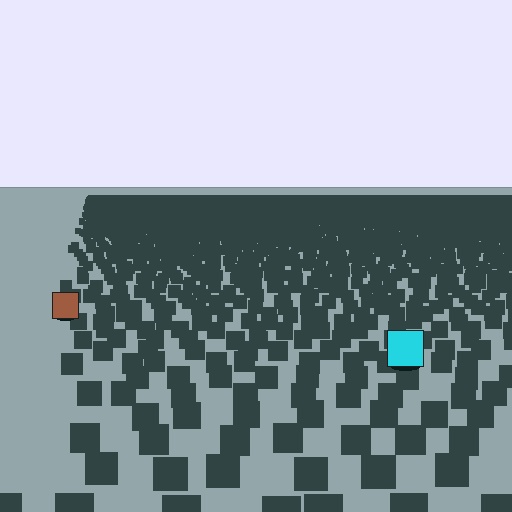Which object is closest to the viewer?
The cyan square is closest. The texture marks near it are larger and more spread out.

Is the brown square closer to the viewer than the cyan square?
No. The cyan square is closer — you can tell from the texture gradient: the ground texture is coarser near it.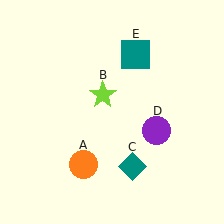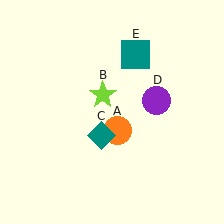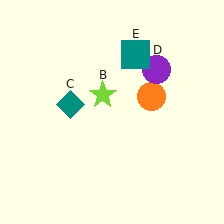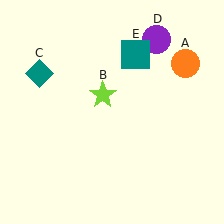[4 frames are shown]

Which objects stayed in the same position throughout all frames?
Lime star (object B) and teal square (object E) remained stationary.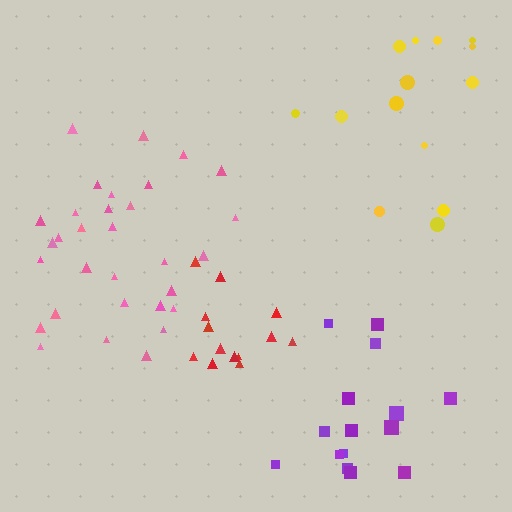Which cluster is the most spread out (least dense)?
Yellow.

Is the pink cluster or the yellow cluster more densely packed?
Pink.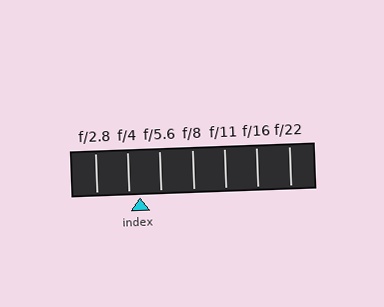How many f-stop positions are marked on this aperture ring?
There are 7 f-stop positions marked.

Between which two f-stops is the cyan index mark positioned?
The index mark is between f/4 and f/5.6.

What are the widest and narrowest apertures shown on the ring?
The widest aperture shown is f/2.8 and the narrowest is f/22.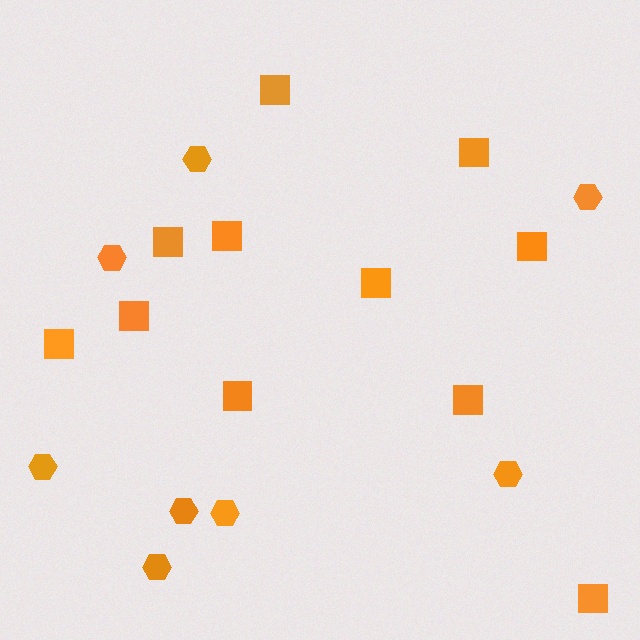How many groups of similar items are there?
There are 2 groups: one group of squares (11) and one group of hexagons (8).